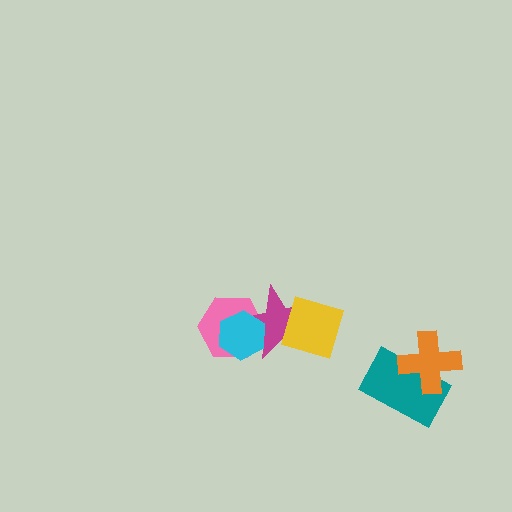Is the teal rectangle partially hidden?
Yes, it is partially covered by another shape.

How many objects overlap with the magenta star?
3 objects overlap with the magenta star.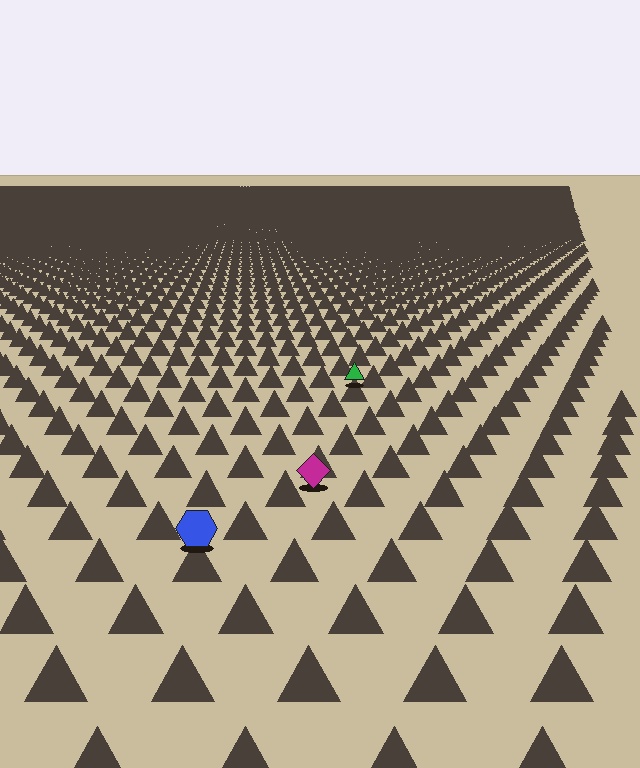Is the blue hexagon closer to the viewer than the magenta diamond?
Yes. The blue hexagon is closer — you can tell from the texture gradient: the ground texture is coarser near it.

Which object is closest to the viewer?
The blue hexagon is closest. The texture marks near it are larger and more spread out.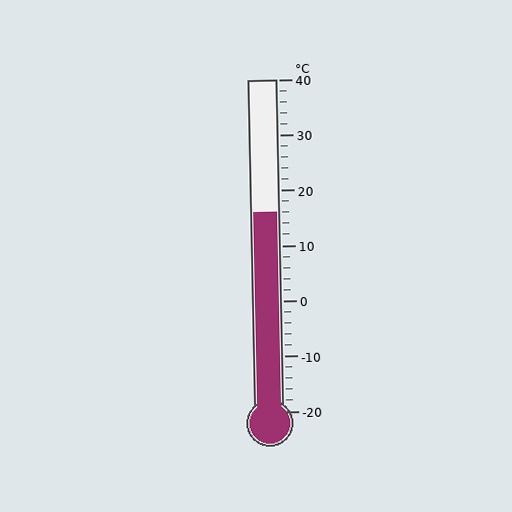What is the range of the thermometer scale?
The thermometer scale ranges from -20°C to 40°C.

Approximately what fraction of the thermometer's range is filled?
The thermometer is filled to approximately 60% of its range.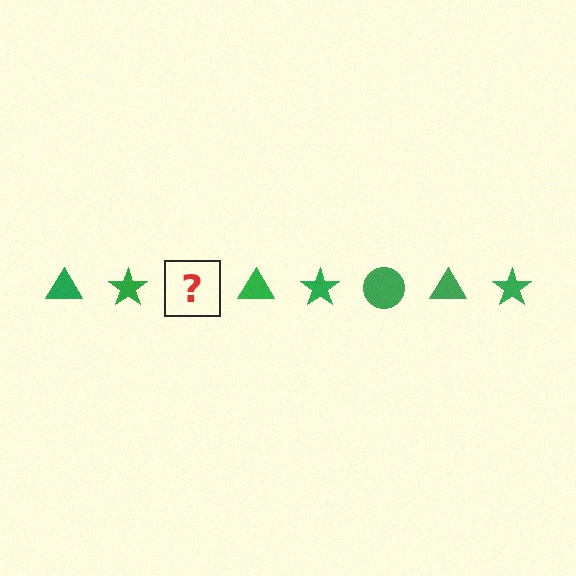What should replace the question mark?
The question mark should be replaced with a green circle.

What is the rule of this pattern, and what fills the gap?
The rule is that the pattern cycles through triangle, star, circle shapes in green. The gap should be filled with a green circle.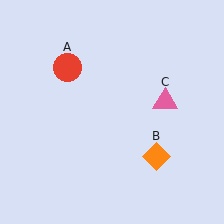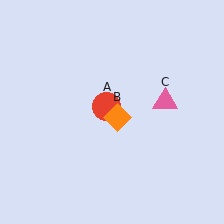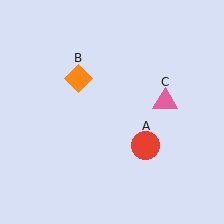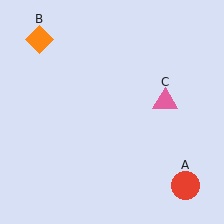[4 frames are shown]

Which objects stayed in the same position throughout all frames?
Pink triangle (object C) remained stationary.